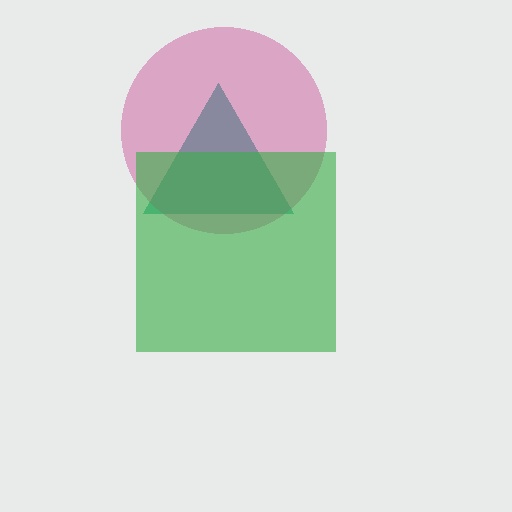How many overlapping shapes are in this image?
There are 3 overlapping shapes in the image.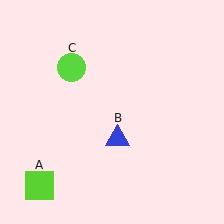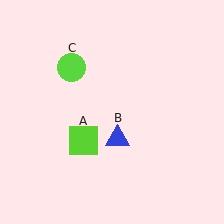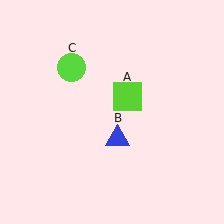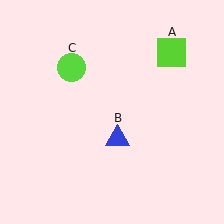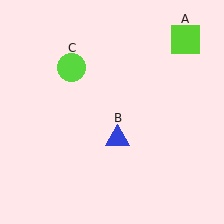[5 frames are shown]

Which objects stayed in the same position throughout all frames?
Blue triangle (object B) and lime circle (object C) remained stationary.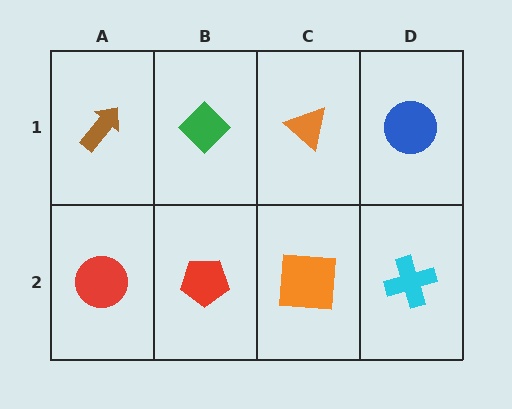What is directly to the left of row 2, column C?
A red pentagon.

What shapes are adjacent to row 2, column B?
A green diamond (row 1, column B), a red circle (row 2, column A), an orange square (row 2, column C).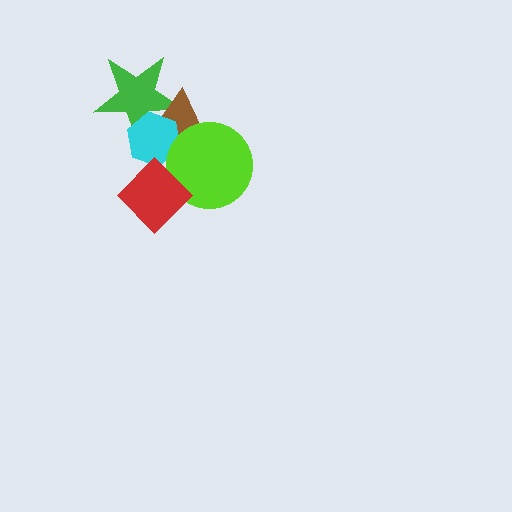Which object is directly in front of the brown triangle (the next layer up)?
The cyan hexagon is directly in front of the brown triangle.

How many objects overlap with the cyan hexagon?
4 objects overlap with the cyan hexagon.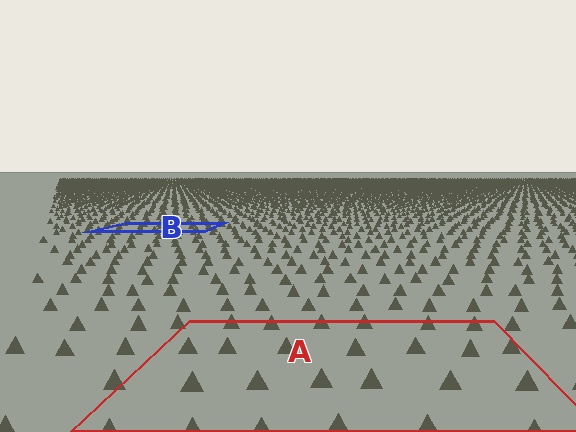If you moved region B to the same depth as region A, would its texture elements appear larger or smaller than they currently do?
They would appear larger. At a closer depth, the same texture elements are projected at a bigger on-screen size.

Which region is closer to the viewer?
Region A is closer. The texture elements there are larger and more spread out.